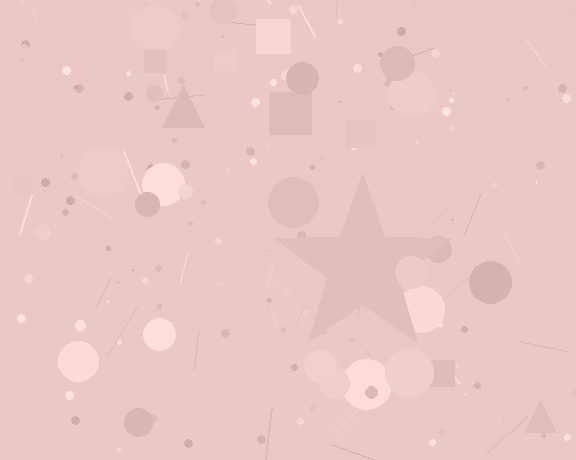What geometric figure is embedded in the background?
A star is embedded in the background.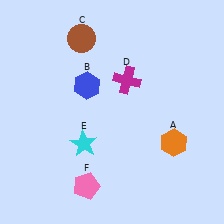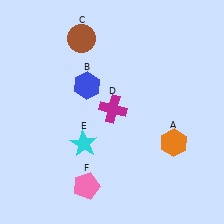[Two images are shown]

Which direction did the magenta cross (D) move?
The magenta cross (D) moved down.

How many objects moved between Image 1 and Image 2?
1 object moved between the two images.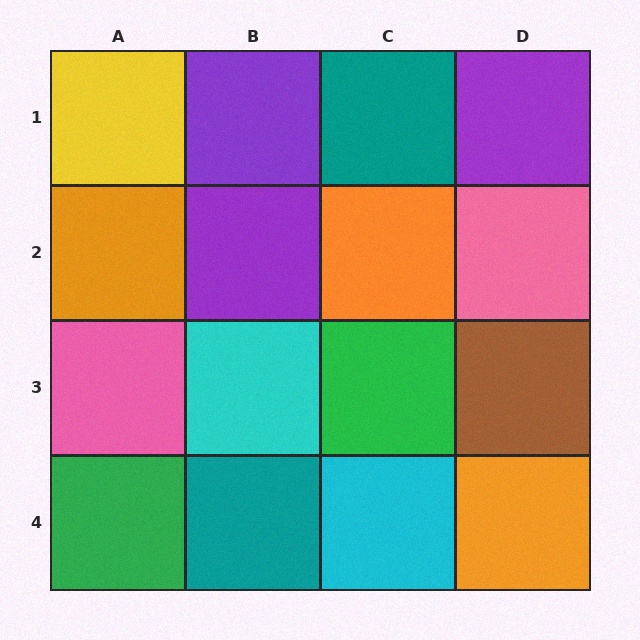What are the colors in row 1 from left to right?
Yellow, purple, teal, purple.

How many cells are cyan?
2 cells are cyan.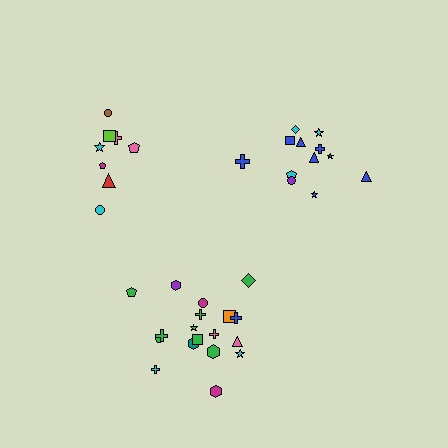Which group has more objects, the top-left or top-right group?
The top-right group.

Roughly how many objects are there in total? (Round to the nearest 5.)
Roughly 40 objects in total.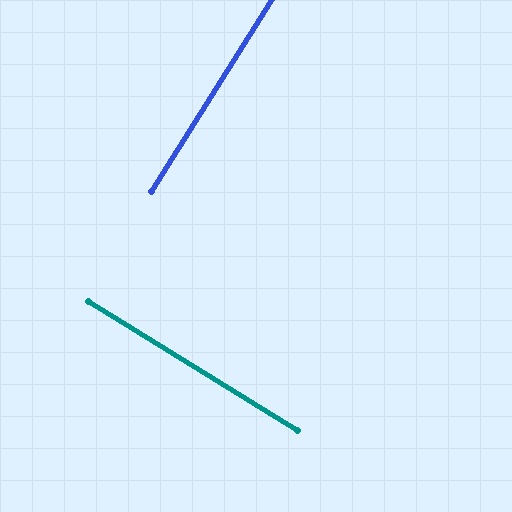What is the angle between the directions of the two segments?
Approximately 90 degrees.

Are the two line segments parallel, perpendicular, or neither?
Perpendicular — they meet at approximately 90°.